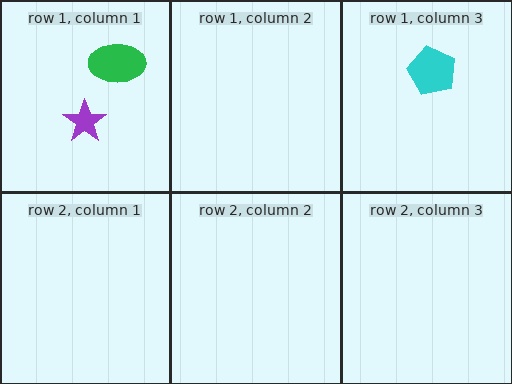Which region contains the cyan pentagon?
The row 1, column 3 region.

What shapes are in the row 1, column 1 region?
The purple star, the green ellipse.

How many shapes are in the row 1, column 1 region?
2.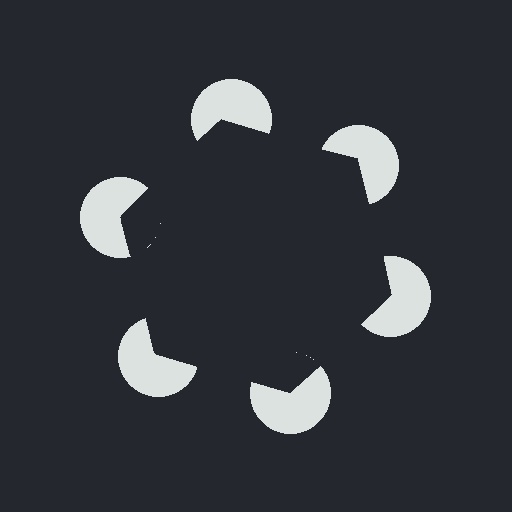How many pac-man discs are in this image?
There are 6 — one at each vertex of the illusory hexagon.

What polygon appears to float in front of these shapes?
An illusory hexagon — its edges are inferred from the aligned wedge cuts in the pac-man discs, not physically drawn.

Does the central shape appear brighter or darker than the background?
It typically appears slightly darker than the background, even though no actual brightness change is drawn.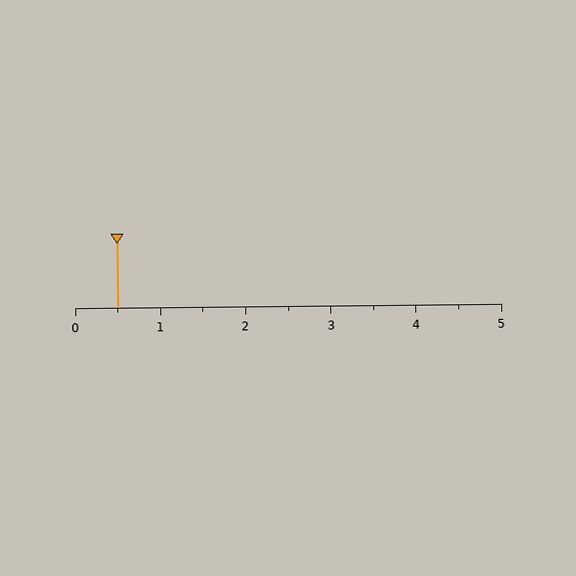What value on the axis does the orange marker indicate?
The marker indicates approximately 0.5.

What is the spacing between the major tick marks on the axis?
The major ticks are spaced 1 apart.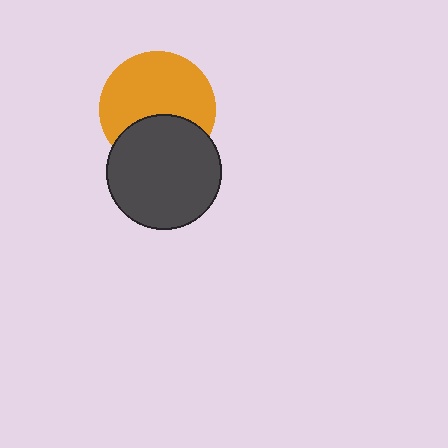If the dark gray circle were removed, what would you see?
You would see the complete orange circle.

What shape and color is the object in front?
The object in front is a dark gray circle.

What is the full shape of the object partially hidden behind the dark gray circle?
The partially hidden object is an orange circle.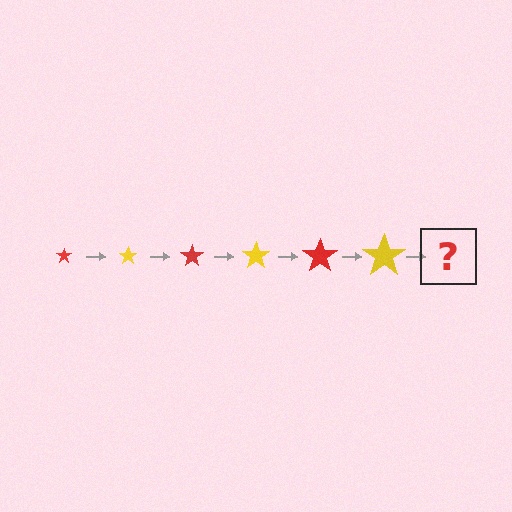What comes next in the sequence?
The next element should be a red star, larger than the previous one.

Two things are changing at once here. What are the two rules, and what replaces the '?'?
The two rules are that the star grows larger each step and the color cycles through red and yellow. The '?' should be a red star, larger than the previous one.